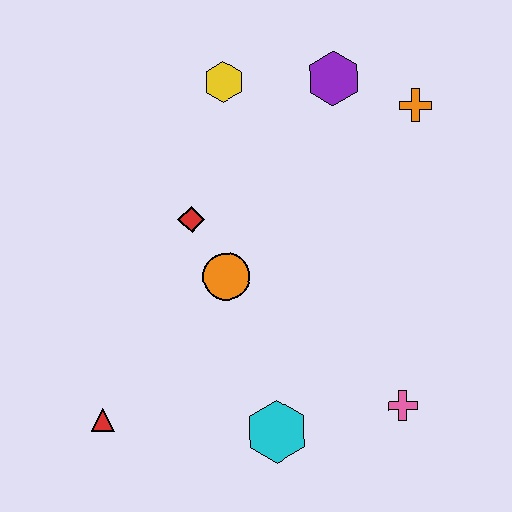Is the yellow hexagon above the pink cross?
Yes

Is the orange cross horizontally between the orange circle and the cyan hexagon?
No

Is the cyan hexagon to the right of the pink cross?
No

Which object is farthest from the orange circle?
The orange cross is farthest from the orange circle.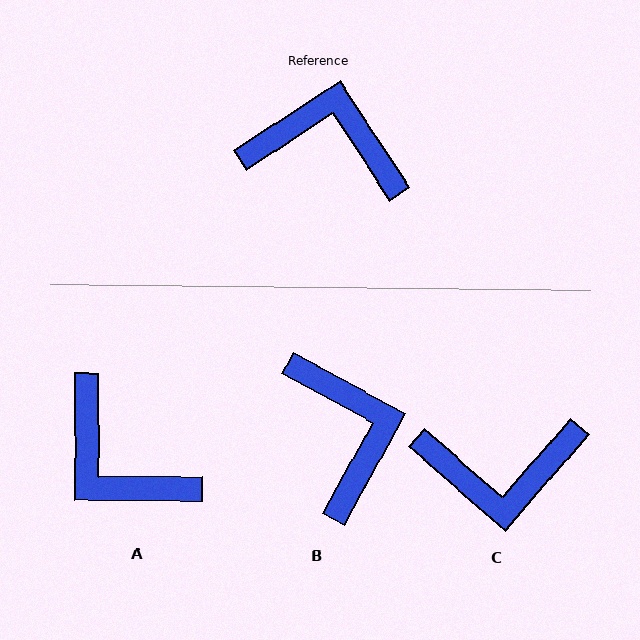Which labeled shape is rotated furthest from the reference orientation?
C, about 164 degrees away.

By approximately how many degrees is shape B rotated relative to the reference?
Approximately 62 degrees clockwise.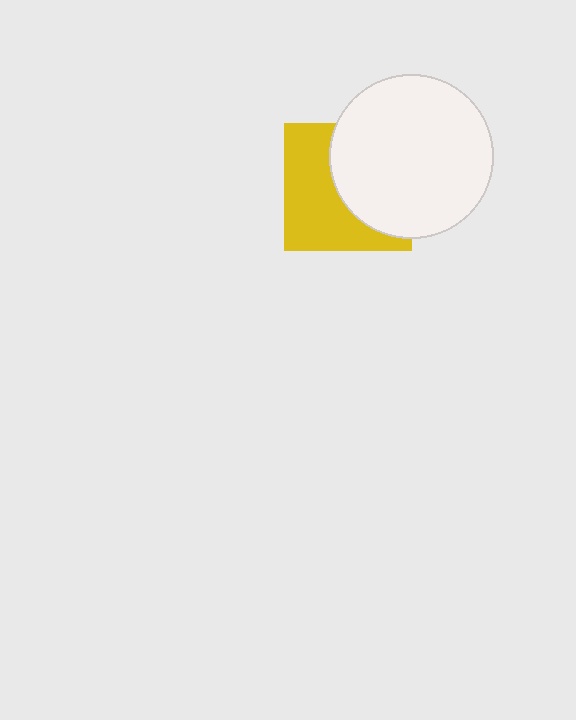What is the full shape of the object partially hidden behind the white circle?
The partially hidden object is a yellow square.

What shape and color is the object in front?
The object in front is a white circle.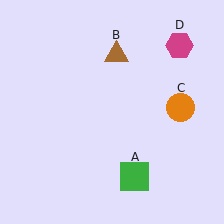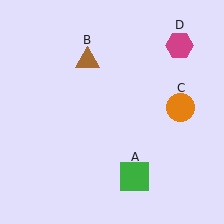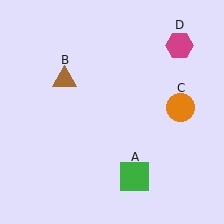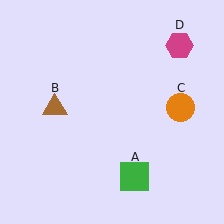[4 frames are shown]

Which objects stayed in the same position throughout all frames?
Green square (object A) and orange circle (object C) and magenta hexagon (object D) remained stationary.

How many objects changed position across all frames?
1 object changed position: brown triangle (object B).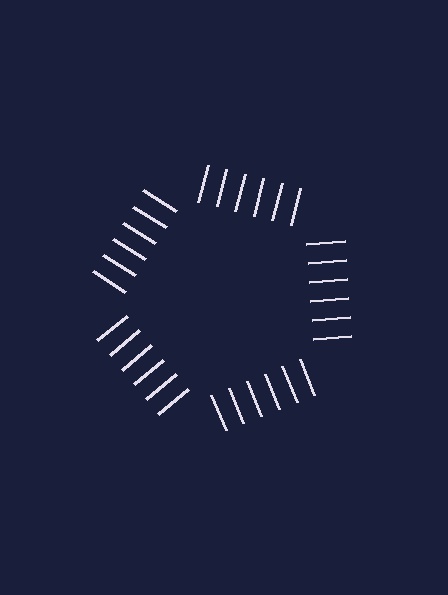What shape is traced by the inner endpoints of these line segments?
An illusory pentagon — the line segments terminate on its edges but no continuous stroke is drawn.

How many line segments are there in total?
30 — 6 along each of the 5 edges.